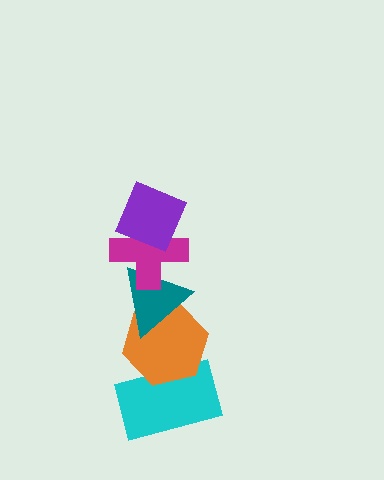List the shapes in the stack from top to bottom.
From top to bottom: the purple diamond, the magenta cross, the teal triangle, the orange hexagon, the cyan rectangle.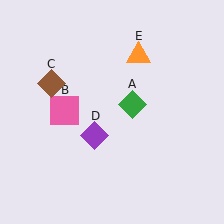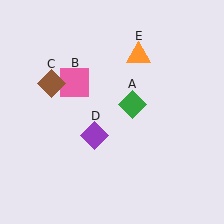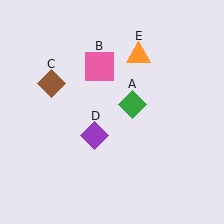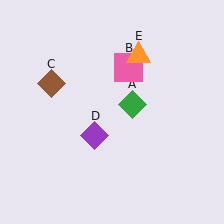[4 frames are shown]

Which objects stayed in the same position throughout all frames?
Green diamond (object A) and brown diamond (object C) and purple diamond (object D) and orange triangle (object E) remained stationary.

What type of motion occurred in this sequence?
The pink square (object B) rotated clockwise around the center of the scene.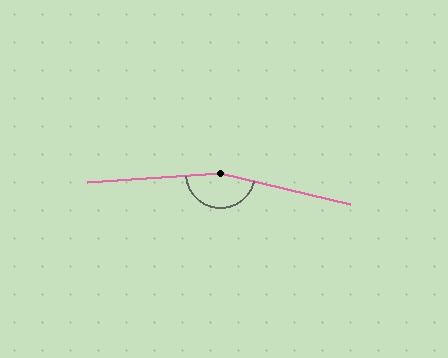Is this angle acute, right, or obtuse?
It is obtuse.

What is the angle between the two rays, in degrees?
Approximately 163 degrees.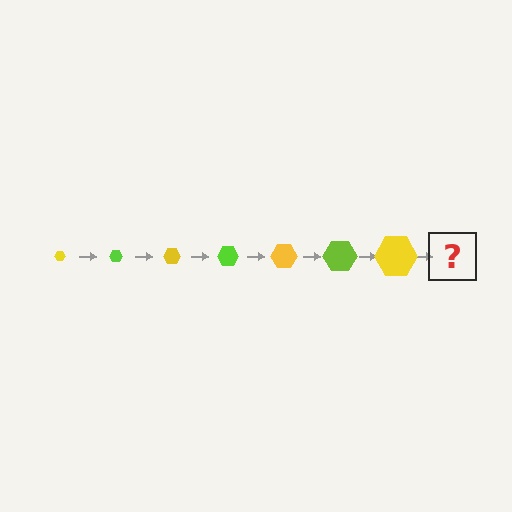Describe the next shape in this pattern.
It should be a lime hexagon, larger than the previous one.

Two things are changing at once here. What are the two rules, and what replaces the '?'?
The two rules are that the hexagon grows larger each step and the color cycles through yellow and lime. The '?' should be a lime hexagon, larger than the previous one.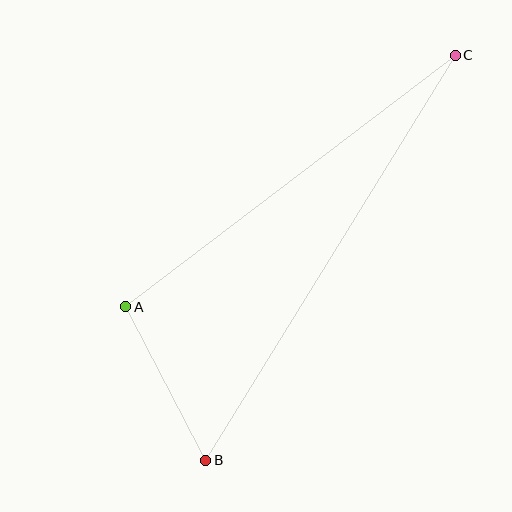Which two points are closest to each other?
Points A and B are closest to each other.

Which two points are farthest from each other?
Points B and C are farthest from each other.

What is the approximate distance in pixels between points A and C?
The distance between A and C is approximately 415 pixels.